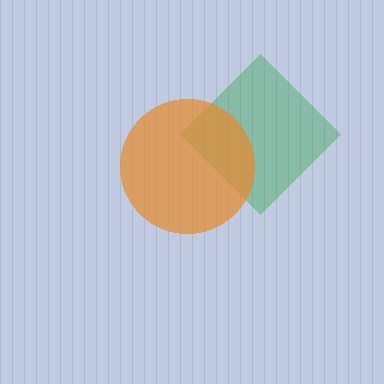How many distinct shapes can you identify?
There are 2 distinct shapes: a green diamond, an orange circle.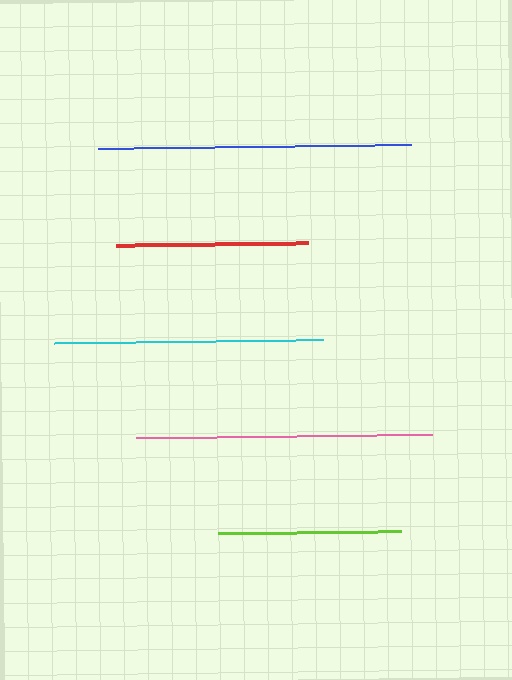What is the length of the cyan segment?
The cyan segment is approximately 269 pixels long.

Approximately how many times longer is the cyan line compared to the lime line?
The cyan line is approximately 1.5 times the length of the lime line.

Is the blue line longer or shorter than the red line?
The blue line is longer than the red line.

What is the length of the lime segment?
The lime segment is approximately 184 pixels long.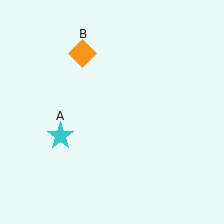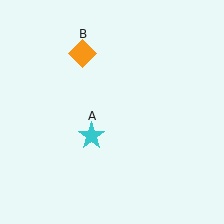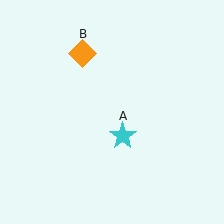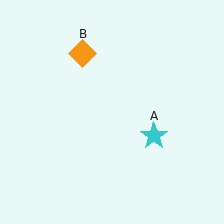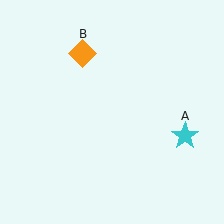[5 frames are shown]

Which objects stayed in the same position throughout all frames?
Orange diamond (object B) remained stationary.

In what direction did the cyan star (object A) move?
The cyan star (object A) moved right.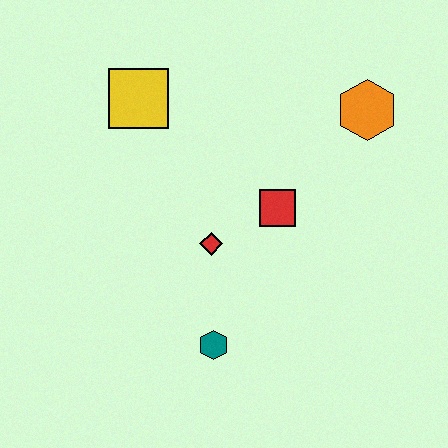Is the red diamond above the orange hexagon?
No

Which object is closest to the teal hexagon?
The red diamond is closest to the teal hexagon.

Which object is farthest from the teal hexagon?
The orange hexagon is farthest from the teal hexagon.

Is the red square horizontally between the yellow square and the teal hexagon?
No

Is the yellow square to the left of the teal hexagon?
Yes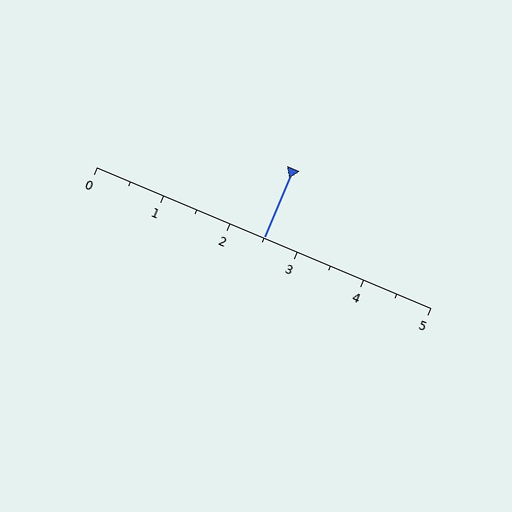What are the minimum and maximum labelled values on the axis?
The axis runs from 0 to 5.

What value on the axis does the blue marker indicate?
The marker indicates approximately 2.5.